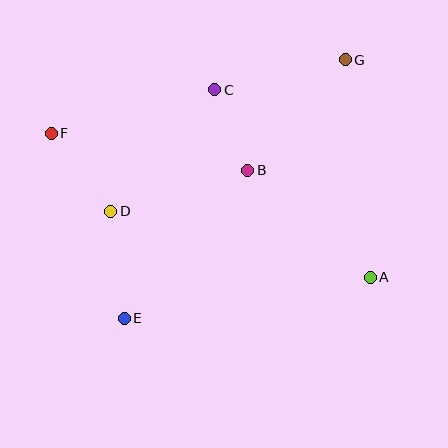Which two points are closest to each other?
Points B and C are closest to each other.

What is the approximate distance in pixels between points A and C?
The distance between A and C is approximately 243 pixels.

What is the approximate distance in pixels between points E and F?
The distance between E and F is approximately 199 pixels.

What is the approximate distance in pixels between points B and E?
The distance between B and E is approximately 193 pixels.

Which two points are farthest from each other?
Points A and F are farthest from each other.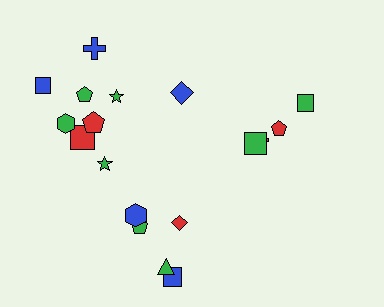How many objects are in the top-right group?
There are 5 objects.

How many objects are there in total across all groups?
There are 18 objects.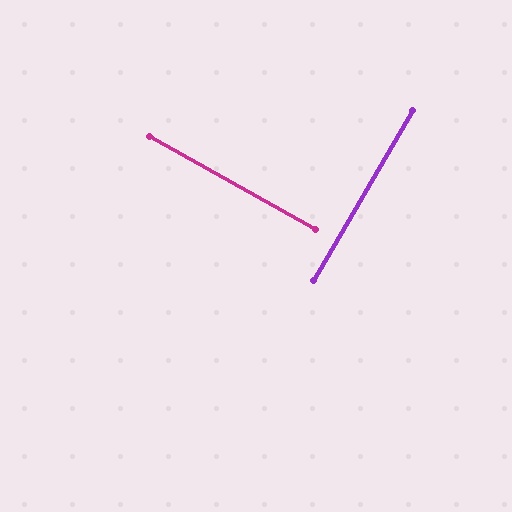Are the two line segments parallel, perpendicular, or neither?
Perpendicular — they meet at approximately 89°.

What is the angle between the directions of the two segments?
Approximately 89 degrees.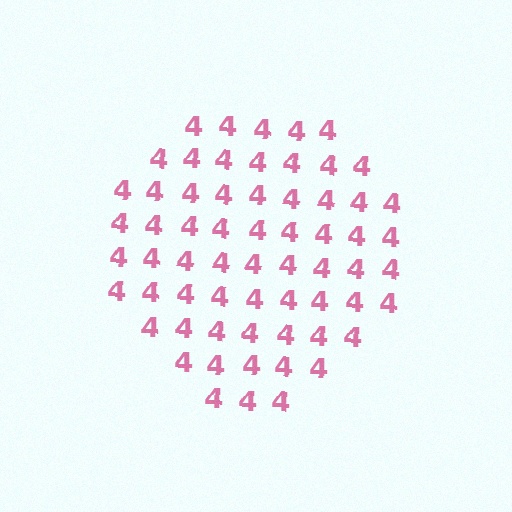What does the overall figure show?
The overall figure shows a circle.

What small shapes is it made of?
It is made of small digit 4's.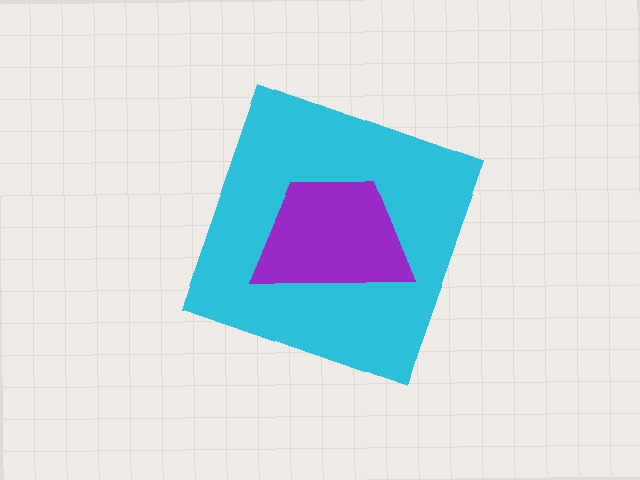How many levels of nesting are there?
2.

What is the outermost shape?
The cyan diamond.